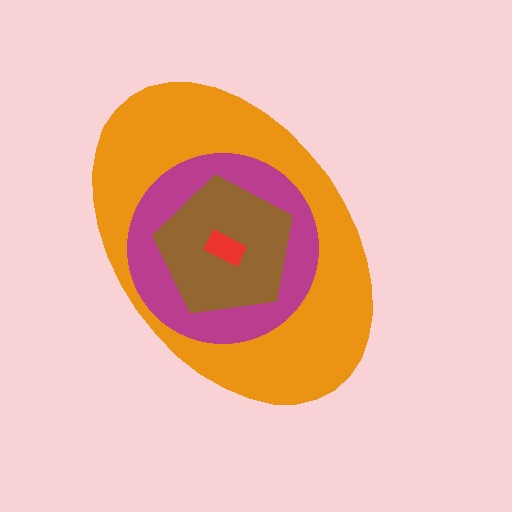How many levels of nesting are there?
4.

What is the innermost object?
The red rectangle.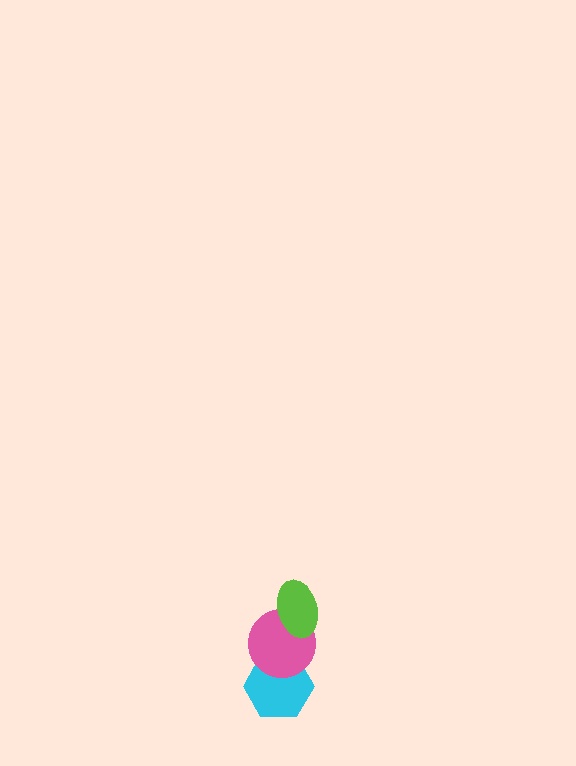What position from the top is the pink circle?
The pink circle is 2nd from the top.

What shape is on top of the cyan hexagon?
The pink circle is on top of the cyan hexagon.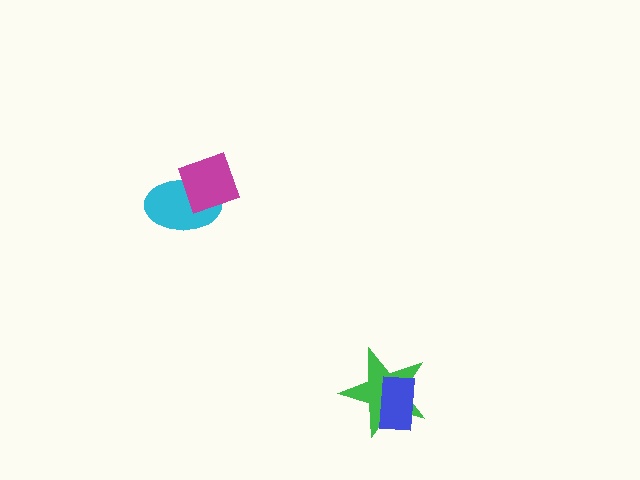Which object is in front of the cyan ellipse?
The magenta diamond is in front of the cyan ellipse.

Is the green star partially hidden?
Yes, it is partially covered by another shape.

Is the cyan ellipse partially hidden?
Yes, it is partially covered by another shape.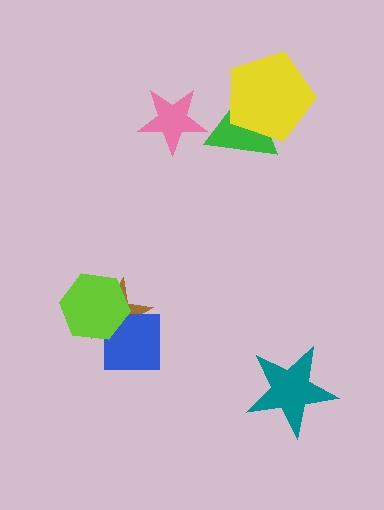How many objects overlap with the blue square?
2 objects overlap with the blue square.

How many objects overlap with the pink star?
1 object overlaps with the pink star.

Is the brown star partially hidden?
Yes, it is partially covered by another shape.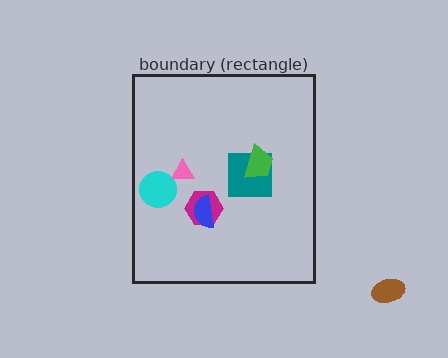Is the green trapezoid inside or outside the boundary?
Inside.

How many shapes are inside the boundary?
6 inside, 1 outside.